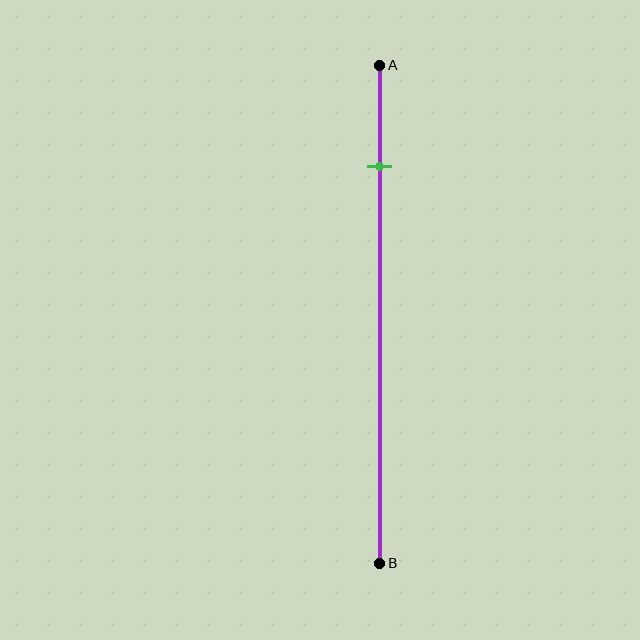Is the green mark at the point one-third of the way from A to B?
No, the mark is at about 20% from A, not at the 33% one-third point.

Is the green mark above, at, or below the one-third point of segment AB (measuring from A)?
The green mark is above the one-third point of segment AB.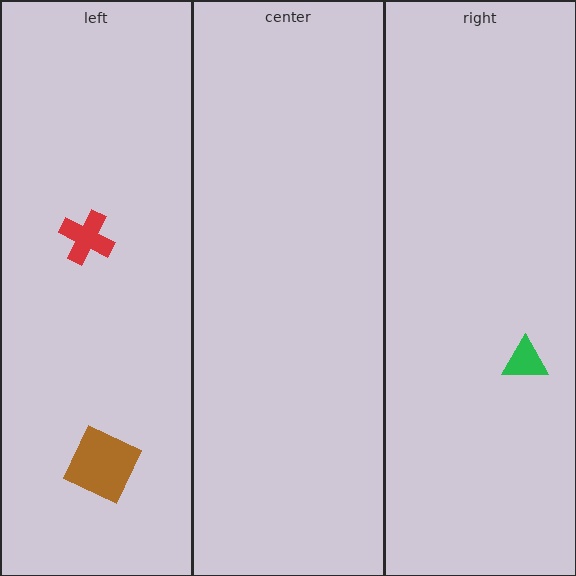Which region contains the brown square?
The left region.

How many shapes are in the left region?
2.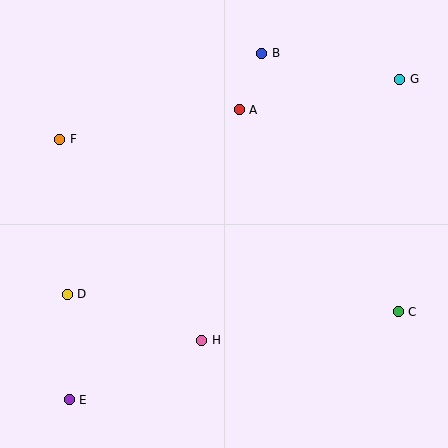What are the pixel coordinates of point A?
Point A is at (239, 110).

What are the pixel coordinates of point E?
Point E is at (69, 400).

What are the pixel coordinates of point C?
Point C is at (398, 312).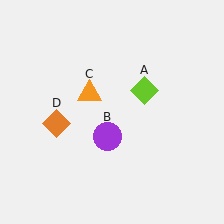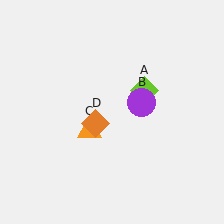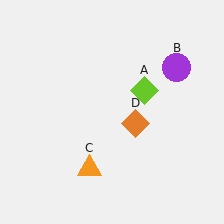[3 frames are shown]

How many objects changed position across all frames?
3 objects changed position: purple circle (object B), orange triangle (object C), orange diamond (object D).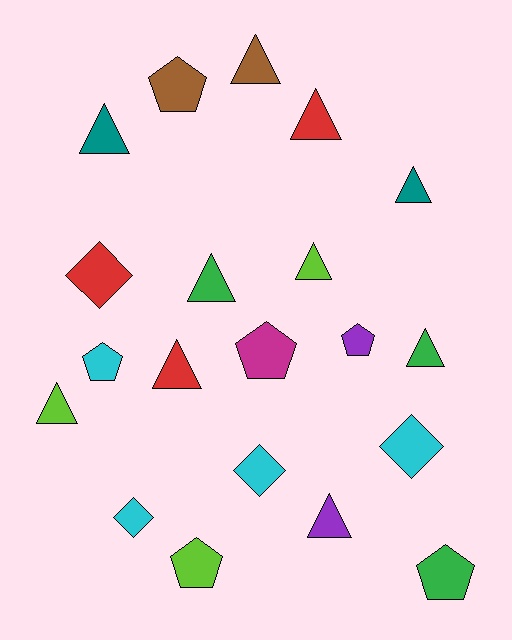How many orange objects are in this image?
There are no orange objects.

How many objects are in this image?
There are 20 objects.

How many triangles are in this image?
There are 10 triangles.